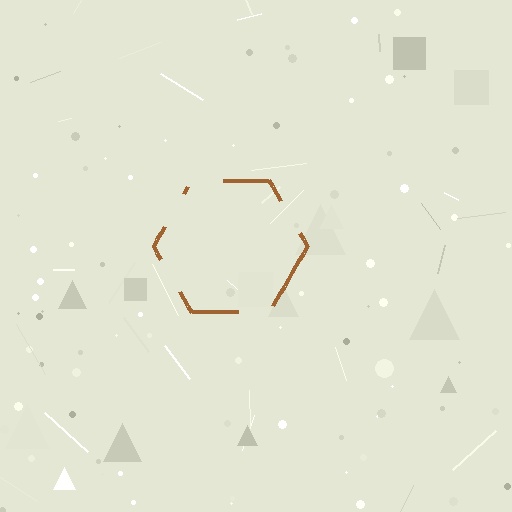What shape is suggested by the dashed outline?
The dashed outline suggests a hexagon.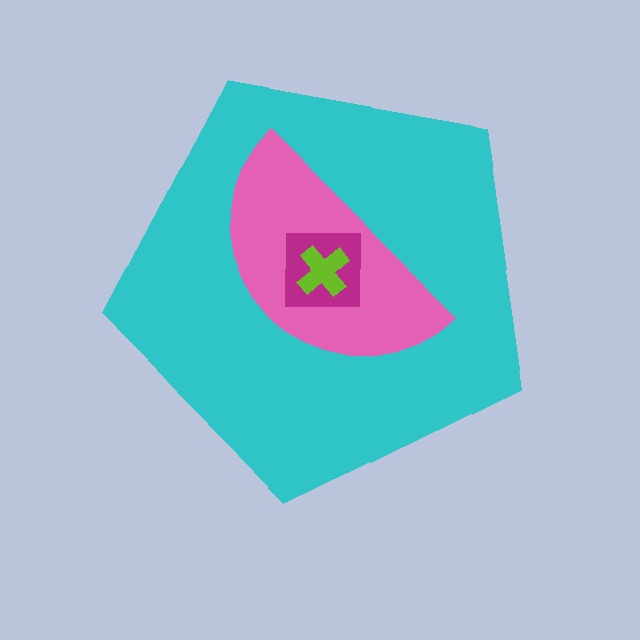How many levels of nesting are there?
4.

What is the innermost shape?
The lime cross.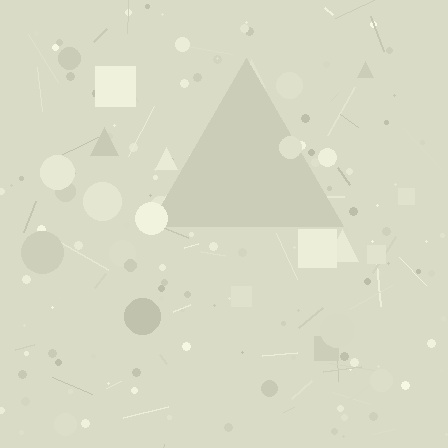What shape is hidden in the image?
A triangle is hidden in the image.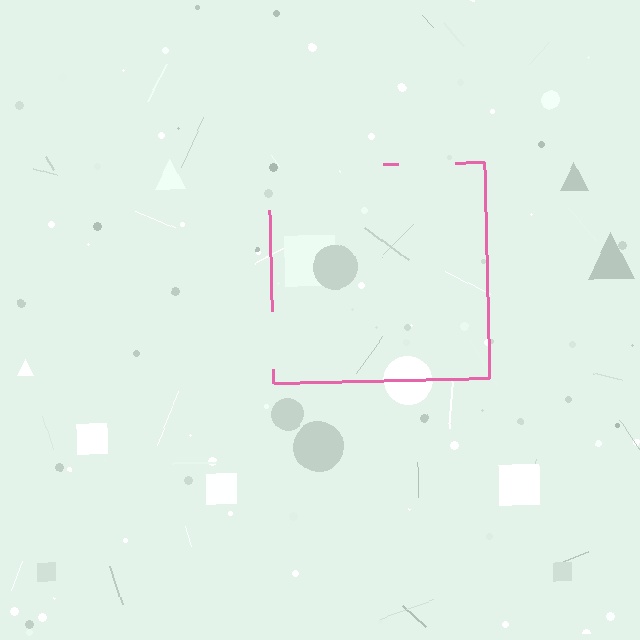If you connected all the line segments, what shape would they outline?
They would outline a square.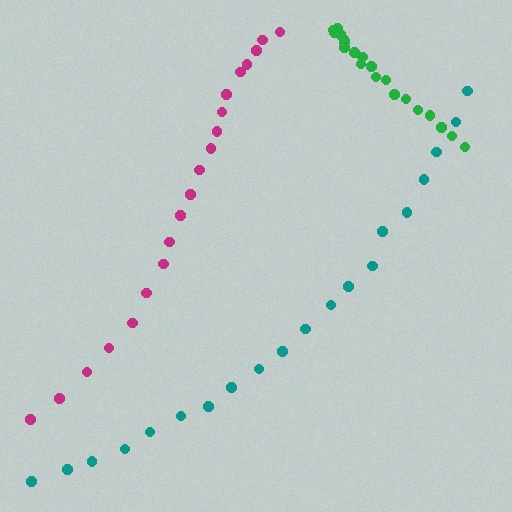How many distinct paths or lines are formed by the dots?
There are 3 distinct paths.